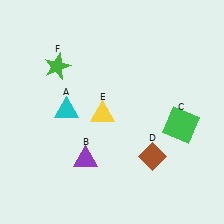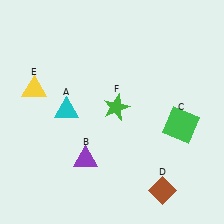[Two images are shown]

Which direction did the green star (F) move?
The green star (F) moved right.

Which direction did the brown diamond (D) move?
The brown diamond (D) moved down.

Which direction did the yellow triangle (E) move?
The yellow triangle (E) moved left.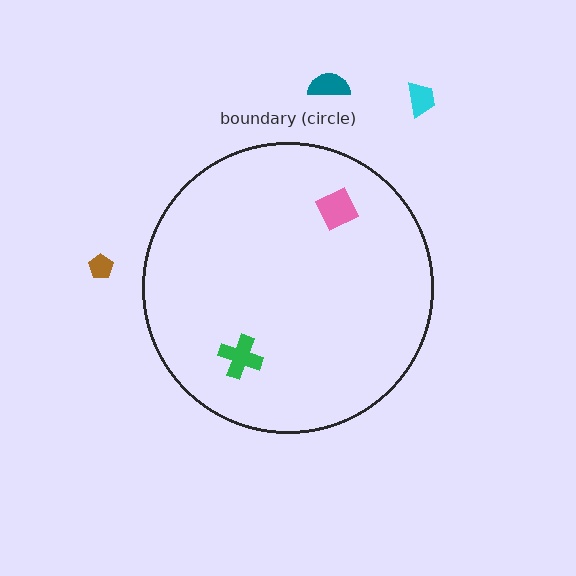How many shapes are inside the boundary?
2 inside, 3 outside.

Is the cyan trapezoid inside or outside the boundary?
Outside.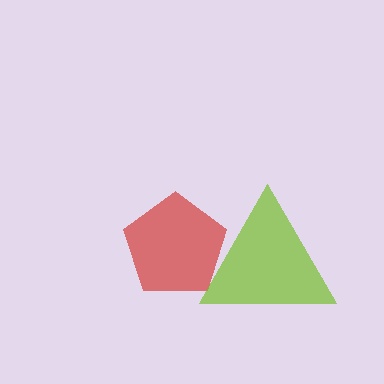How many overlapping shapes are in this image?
There are 2 overlapping shapes in the image.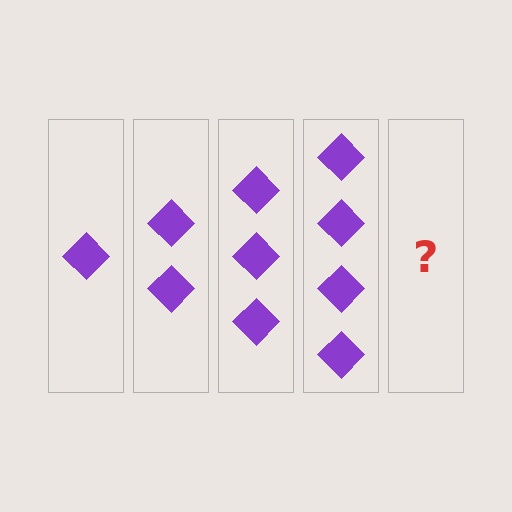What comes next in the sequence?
The next element should be 5 diamonds.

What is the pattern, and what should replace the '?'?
The pattern is that each step adds one more diamond. The '?' should be 5 diamonds.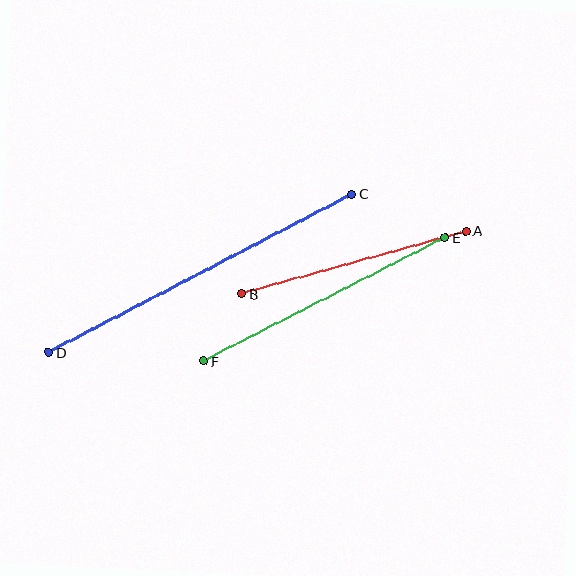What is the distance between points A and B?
The distance is approximately 233 pixels.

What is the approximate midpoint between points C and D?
The midpoint is at approximately (200, 273) pixels.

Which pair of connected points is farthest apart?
Points C and D are farthest apart.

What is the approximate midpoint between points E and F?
The midpoint is at approximately (324, 299) pixels.